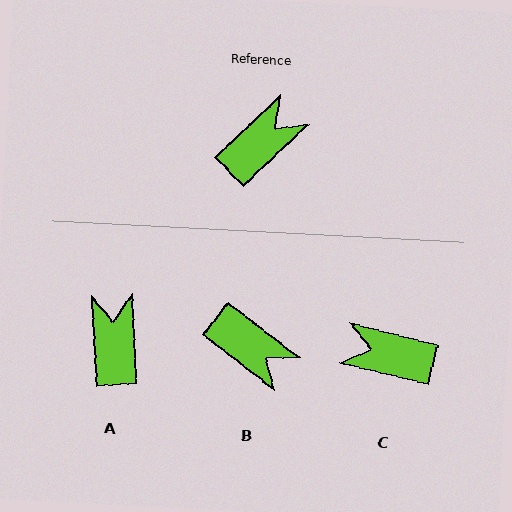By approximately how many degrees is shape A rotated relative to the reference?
Approximately 50 degrees counter-clockwise.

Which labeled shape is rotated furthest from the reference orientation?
C, about 123 degrees away.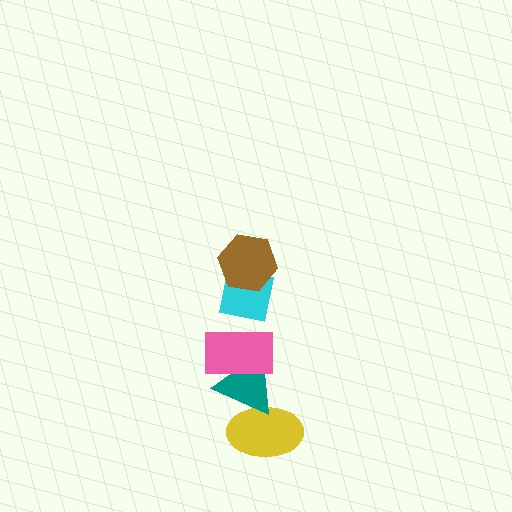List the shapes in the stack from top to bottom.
From top to bottom: the brown hexagon, the cyan square, the pink rectangle, the teal triangle, the yellow ellipse.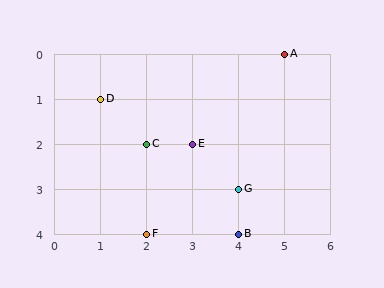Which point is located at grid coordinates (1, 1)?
Point D is at (1, 1).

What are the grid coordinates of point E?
Point E is at grid coordinates (3, 2).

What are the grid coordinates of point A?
Point A is at grid coordinates (5, 0).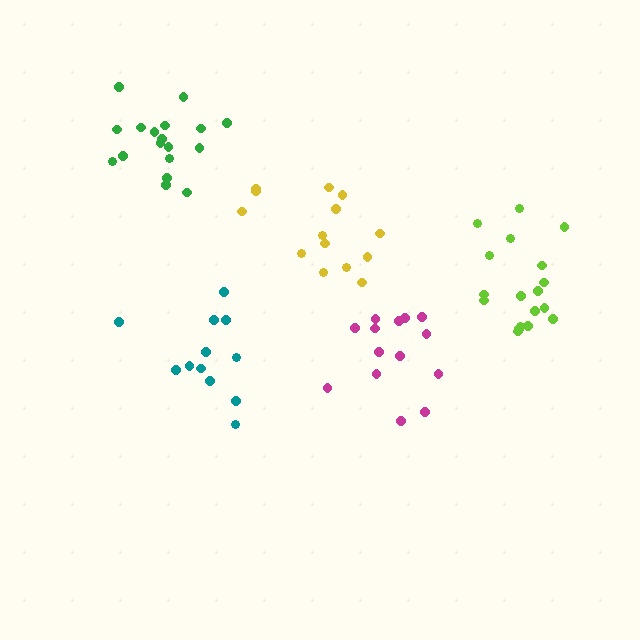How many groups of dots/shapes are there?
There are 5 groups.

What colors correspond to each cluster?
The clusters are colored: teal, lime, magenta, yellow, green.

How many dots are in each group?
Group 1: 12 dots, Group 2: 18 dots, Group 3: 14 dots, Group 4: 14 dots, Group 5: 18 dots (76 total).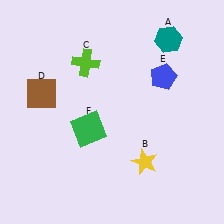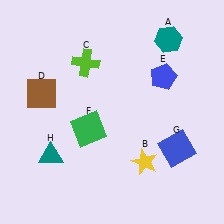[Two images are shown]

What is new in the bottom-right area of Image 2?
A blue square (G) was added in the bottom-right area of Image 2.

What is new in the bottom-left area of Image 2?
A teal triangle (H) was added in the bottom-left area of Image 2.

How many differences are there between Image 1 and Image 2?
There are 2 differences between the two images.